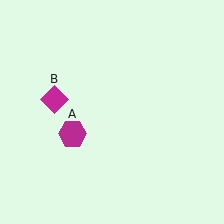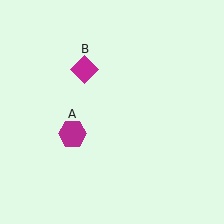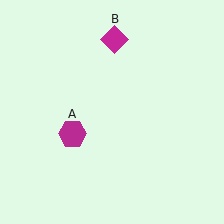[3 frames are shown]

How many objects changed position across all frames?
1 object changed position: magenta diamond (object B).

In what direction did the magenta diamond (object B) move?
The magenta diamond (object B) moved up and to the right.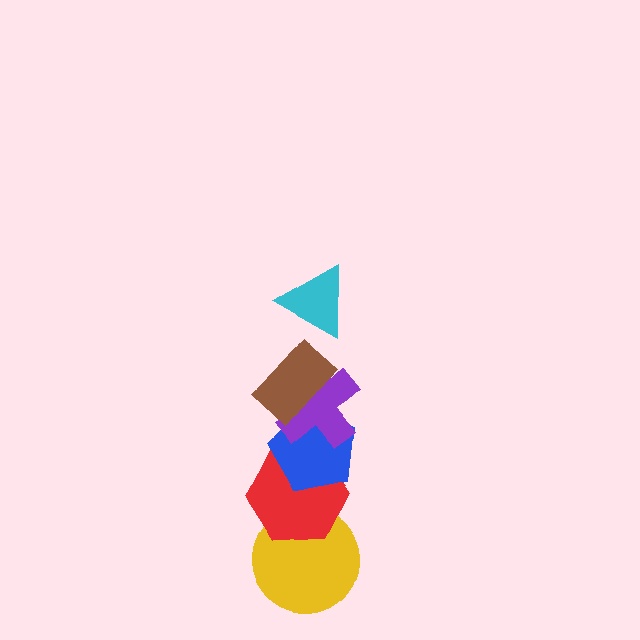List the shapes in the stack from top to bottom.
From top to bottom: the cyan triangle, the brown rectangle, the purple cross, the blue pentagon, the red hexagon, the yellow circle.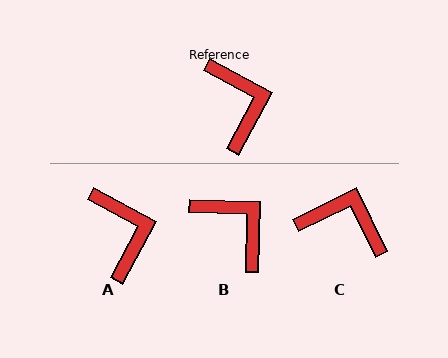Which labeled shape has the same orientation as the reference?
A.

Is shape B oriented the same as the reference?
No, it is off by about 27 degrees.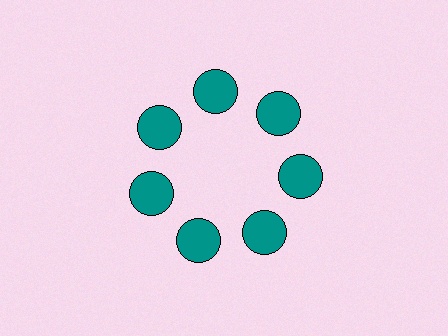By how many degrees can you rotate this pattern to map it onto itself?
The pattern maps onto itself every 51 degrees of rotation.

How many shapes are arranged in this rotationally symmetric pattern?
There are 7 shapes, arranged in 7 groups of 1.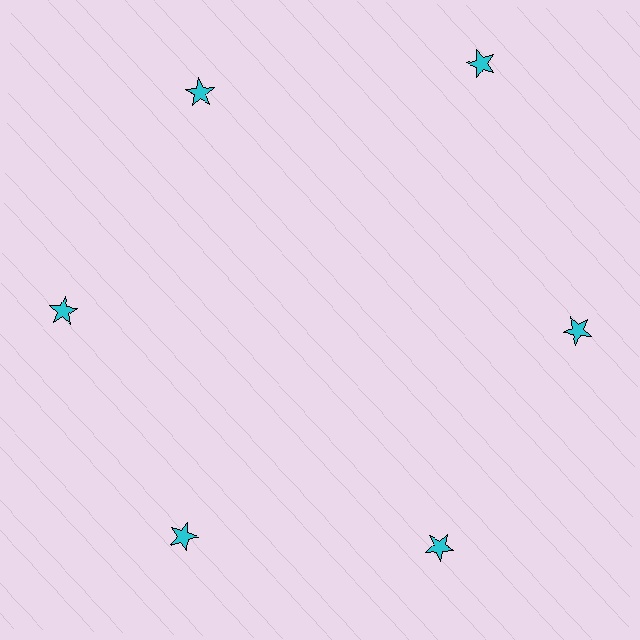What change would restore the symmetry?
The symmetry would be restored by moving it inward, back onto the ring so that all 6 stars sit at equal angles and equal distance from the center.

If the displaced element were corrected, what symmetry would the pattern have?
It would have 6-fold rotational symmetry — the pattern would map onto itself every 60 degrees.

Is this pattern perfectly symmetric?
No. The 6 cyan stars are arranged in a ring, but one element near the 1 o'clock position is pushed outward from the center, breaking the 6-fold rotational symmetry.